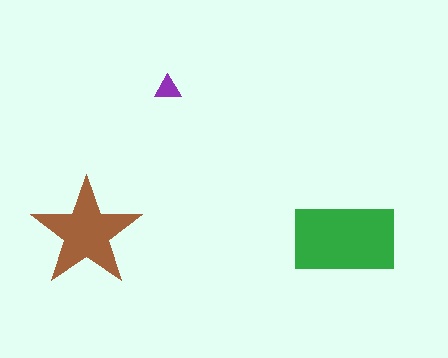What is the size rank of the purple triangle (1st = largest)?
3rd.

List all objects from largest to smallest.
The green rectangle, the brown star, the purple triangle.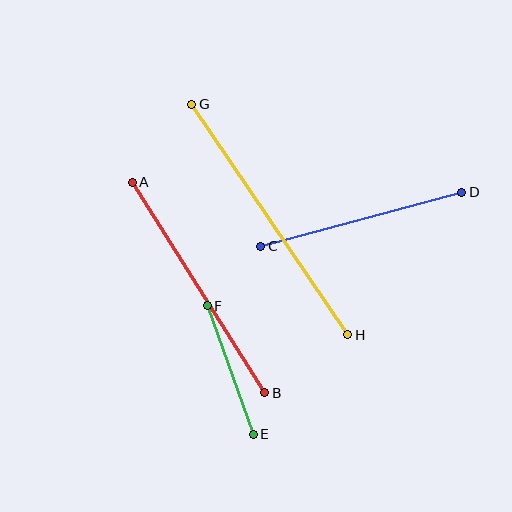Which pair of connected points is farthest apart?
Points G and H are farthest apart.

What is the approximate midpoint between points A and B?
The midpoint is at approximately (199, 288) pixels.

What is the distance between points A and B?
The distance is approximately 249 pixels.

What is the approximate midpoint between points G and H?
The midpoint is at approximately (270, 220) pixels.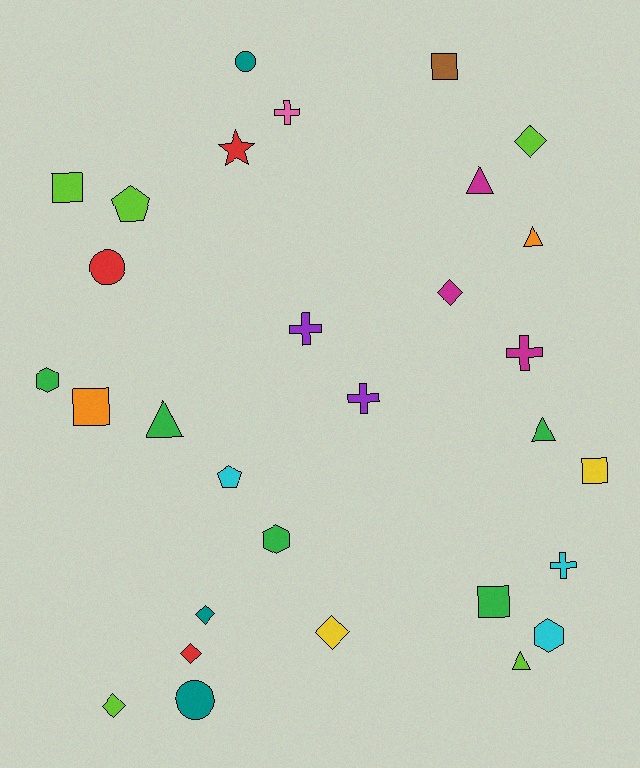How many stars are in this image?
There is 1 star.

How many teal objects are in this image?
There are 3 teal objects.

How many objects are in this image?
There are 30 objects.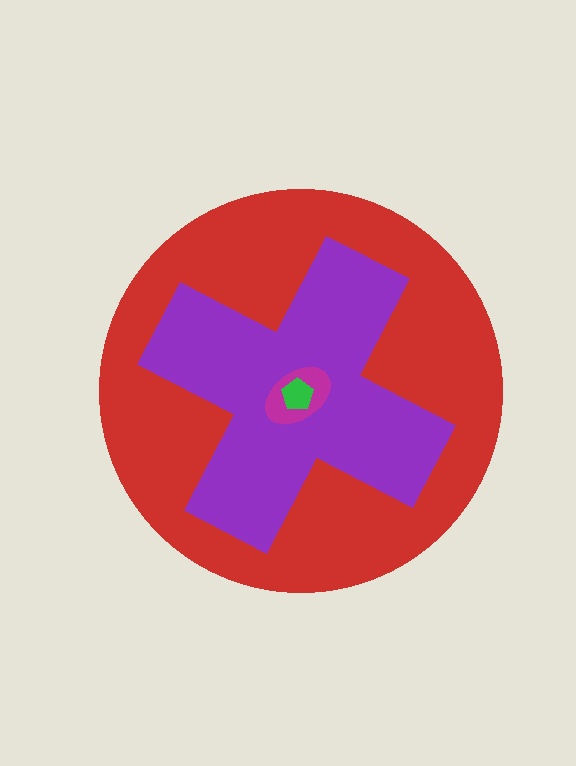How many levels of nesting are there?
4.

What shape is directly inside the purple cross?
The magenta ellipse.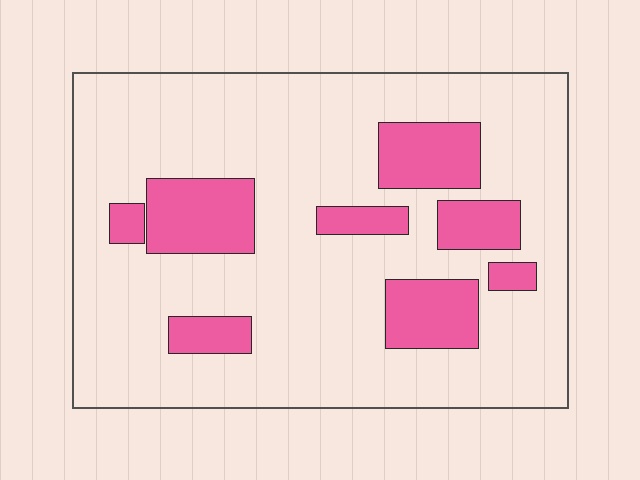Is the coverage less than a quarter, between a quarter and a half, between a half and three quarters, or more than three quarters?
Less than a quarter.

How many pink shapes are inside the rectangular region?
8.